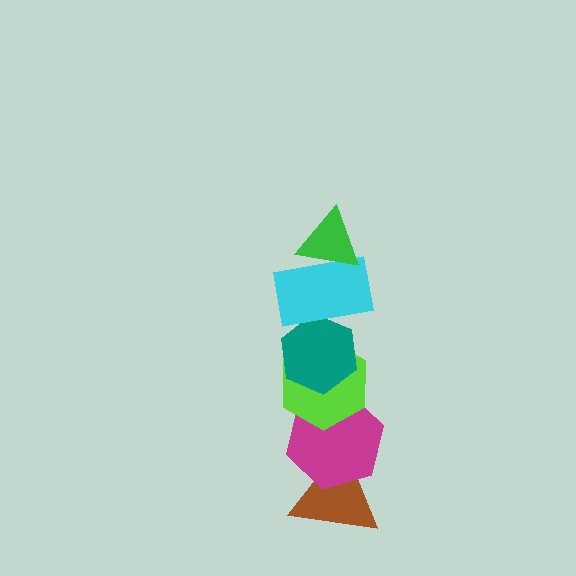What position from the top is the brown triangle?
The brown triangle is 6th from the top.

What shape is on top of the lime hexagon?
The teal hexagon is on top of the lime hexagon.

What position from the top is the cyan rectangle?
The cyan rectangle is 2nd from the top.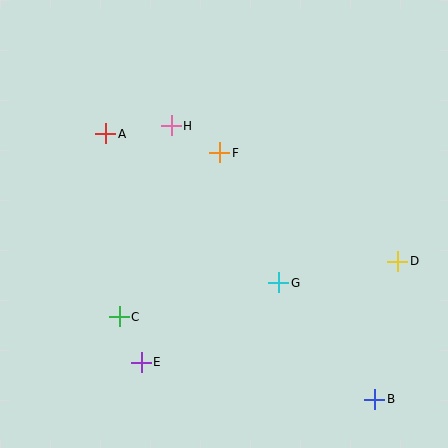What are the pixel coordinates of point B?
Point B is at (375, 399).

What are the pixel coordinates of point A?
Point A is at (106, 134).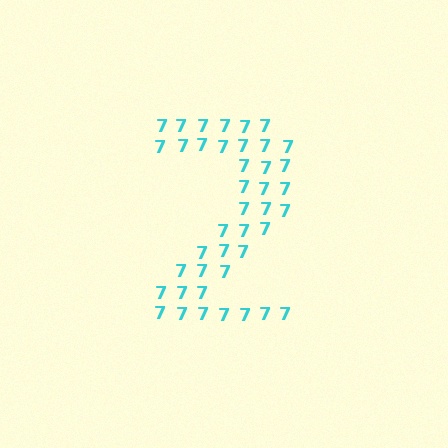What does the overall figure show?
The overall figure shows the digit 2.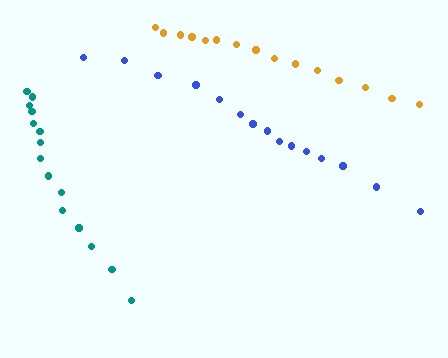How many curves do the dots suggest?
There are 3 distinct paths.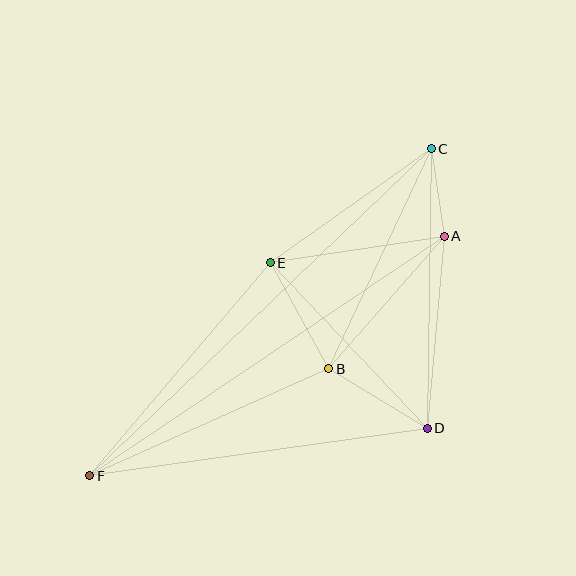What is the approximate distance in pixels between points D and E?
The distance between D and E is approximately 228 pixels.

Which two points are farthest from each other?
Points C and F are farthest from each other.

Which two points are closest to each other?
Points A and C are closest to each other.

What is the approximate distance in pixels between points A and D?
The distance between A and D is approximately 193 pixels.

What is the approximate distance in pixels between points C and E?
The distance between C and E is approximately 197 pixels.